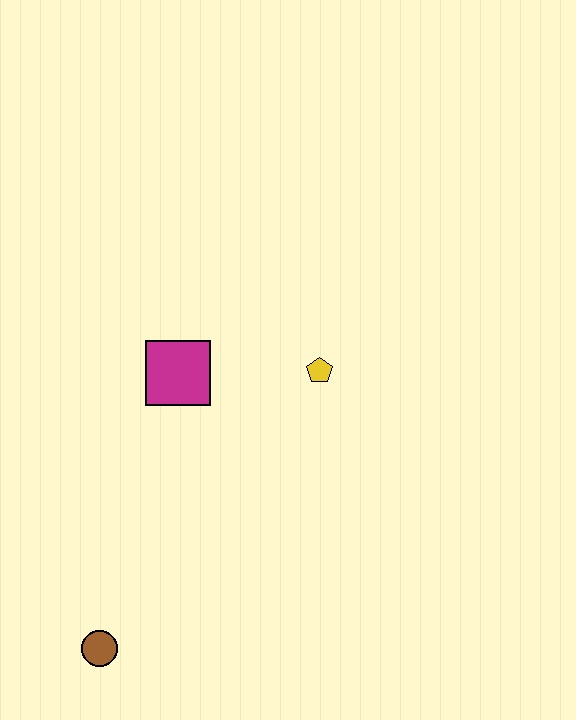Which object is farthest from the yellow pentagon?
The brown circle is farthest from the yellow pentagon.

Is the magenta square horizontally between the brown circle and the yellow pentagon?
Yes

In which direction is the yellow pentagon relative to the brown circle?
The yellow pentagon is above the brown circle.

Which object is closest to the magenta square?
The yellow pentagon is closest to the magenta square.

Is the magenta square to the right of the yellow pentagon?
No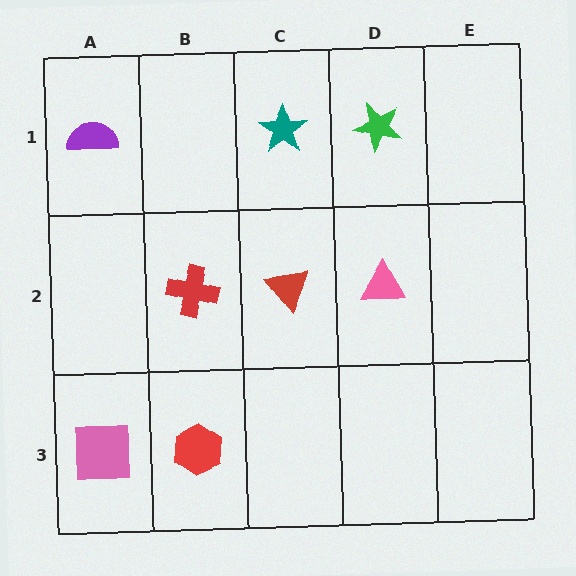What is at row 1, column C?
A teal star.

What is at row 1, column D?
A green star.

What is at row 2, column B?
A red cross.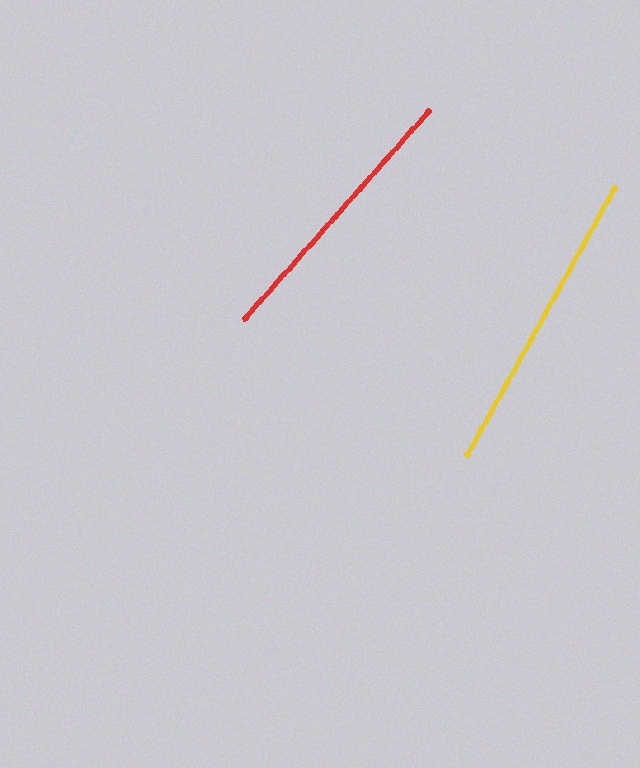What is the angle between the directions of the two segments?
Approximately 13 degrees.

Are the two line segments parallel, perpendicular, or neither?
Neither parallel nor perpendicular — they differ by about 13°.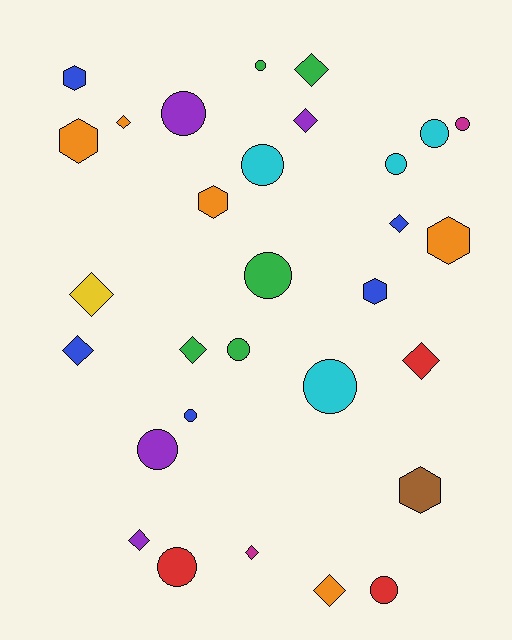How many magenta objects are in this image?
There are 2 magenta objects.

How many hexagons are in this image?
There are 6 hexagons.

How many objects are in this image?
There are 30 objects.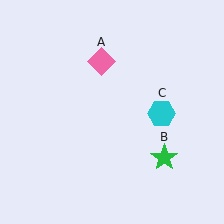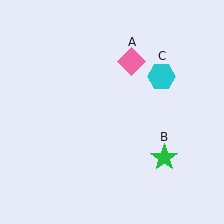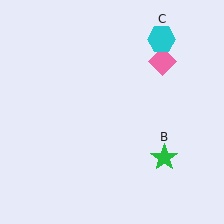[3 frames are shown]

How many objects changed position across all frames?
2 objects changed position: pink diamond (object A), cyan hexagon (object C).